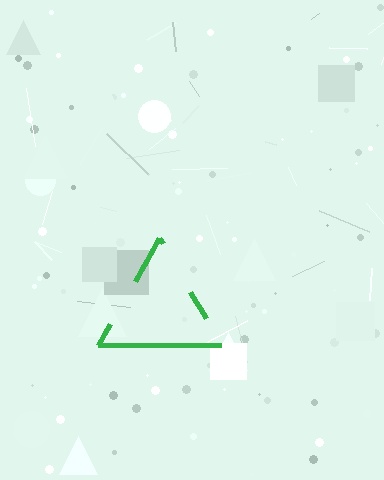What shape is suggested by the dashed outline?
The dashed outline suggests a triangle.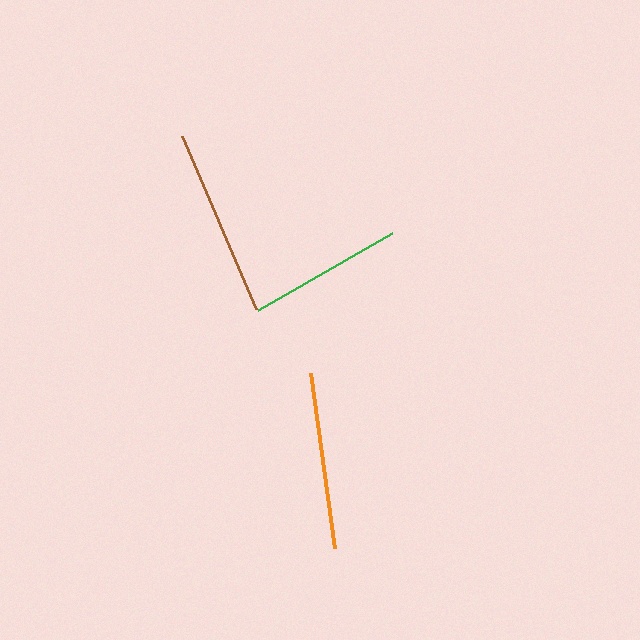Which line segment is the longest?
The brown line is the longest at approximately 188 pixels.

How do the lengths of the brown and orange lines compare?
The brown and orange lines are approximately the same length.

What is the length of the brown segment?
The brown segment is approximately 188 pixels long.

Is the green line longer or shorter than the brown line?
The brown line is longer than the green line.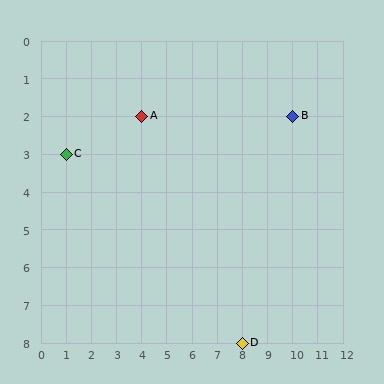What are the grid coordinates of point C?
Point C is at grid coordinates (1, 3).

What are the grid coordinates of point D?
Point D is at grid coordinates (8, 8).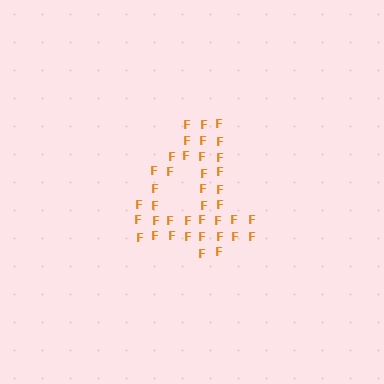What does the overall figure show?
The overall figure shows the digit 4.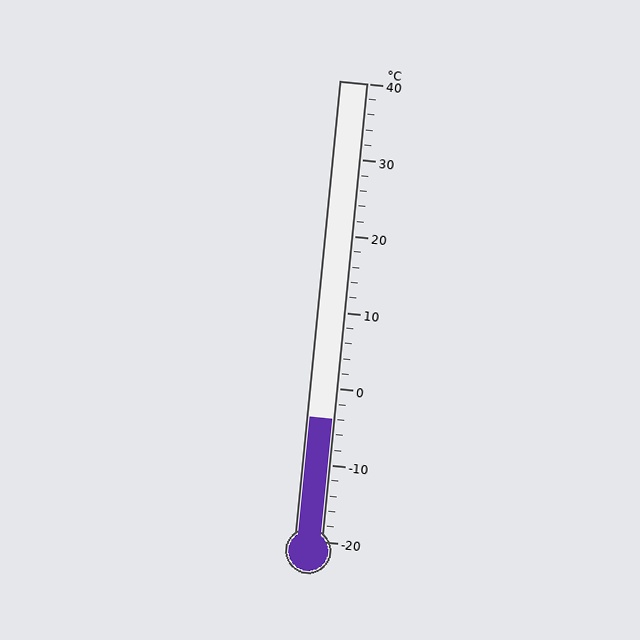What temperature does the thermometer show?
The thermometer shows approximately -4°C.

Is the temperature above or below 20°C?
The temperature is below 20°C.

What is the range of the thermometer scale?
The thermometer scale ranges from -20°C to 40°C.